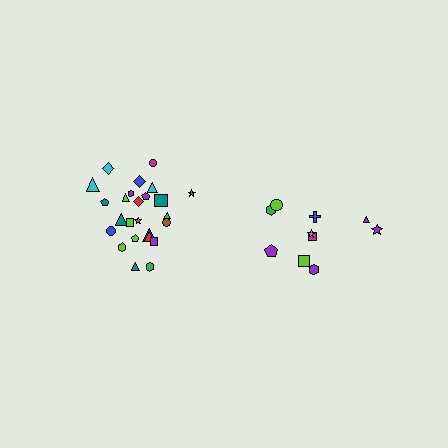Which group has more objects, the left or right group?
The left group.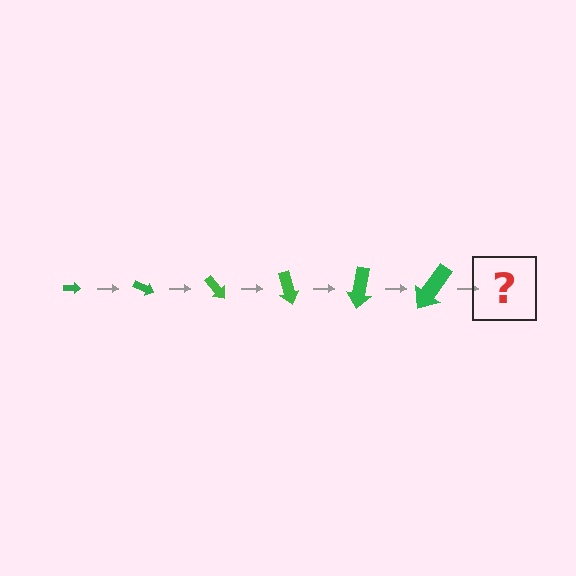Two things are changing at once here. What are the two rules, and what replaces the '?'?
The two rules are that the arrow grows larger each step and it rotates 25 degrees each step. The '?' should be an arrow, larger than the previous one and rotated 150 degrees from the start.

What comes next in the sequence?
The next element should be an arrow, larger than the previous one and rotated 150 degrees from the start.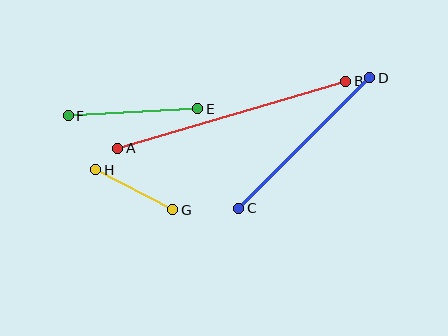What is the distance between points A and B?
The distance is approximately 238 pixels.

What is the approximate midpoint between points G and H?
The midpoint is at approximately (134, 190) pixels.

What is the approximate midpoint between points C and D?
The midpoint is at approximately (304, 143) pixels.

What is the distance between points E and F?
The distance is approximately 130 pixels.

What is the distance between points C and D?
The distance is approximately 185 pixels.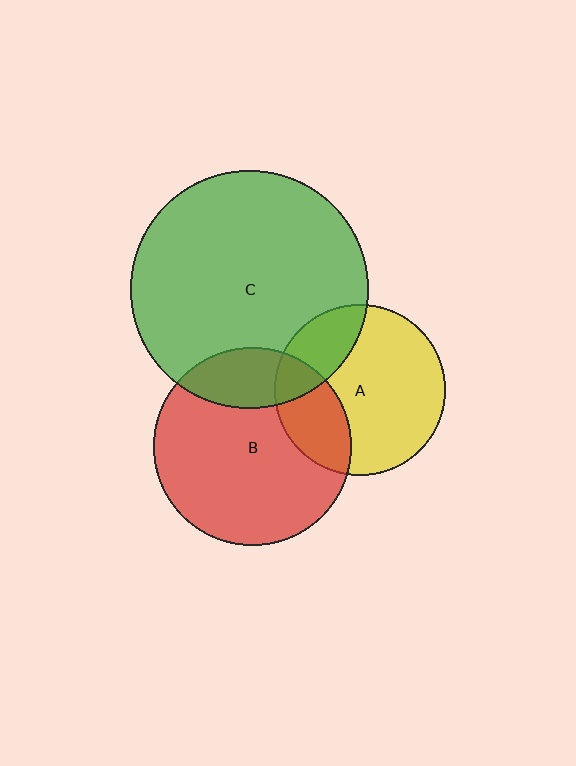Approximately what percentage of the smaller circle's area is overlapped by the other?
Approximately 25%.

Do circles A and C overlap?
Yes.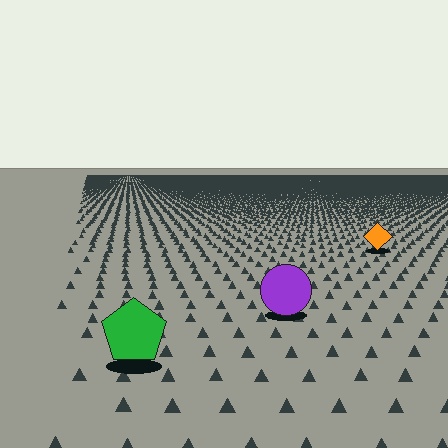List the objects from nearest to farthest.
From nearest to farthest: the green pentagon, the purple circle, the orange diamond.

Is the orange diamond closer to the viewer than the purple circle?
No. The purple circle is closer — you can tell from the texture gradient: the ground texture is coarser near it.